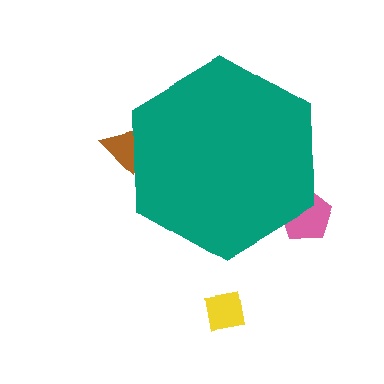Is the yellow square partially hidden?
No, the yellow square is fully visible.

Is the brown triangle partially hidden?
Yes, the brown triangle is partially hidden behind the teal hexagon.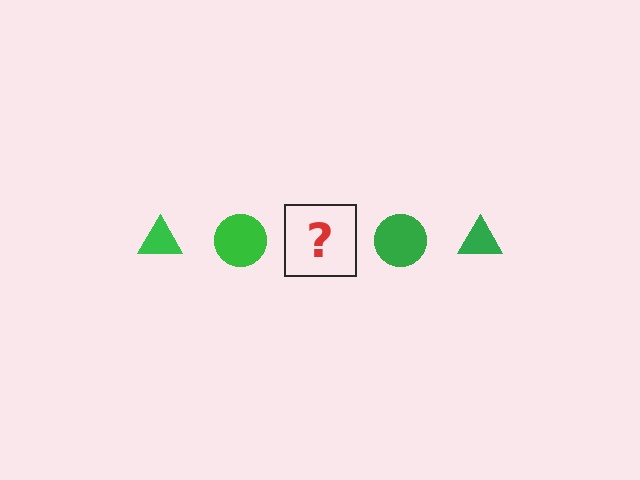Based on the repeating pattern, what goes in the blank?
The blank should be a green triangle.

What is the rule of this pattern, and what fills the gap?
The rule is that the pattern cycles through triangle, circle shapes in green. The gap should be filled with a green triangle.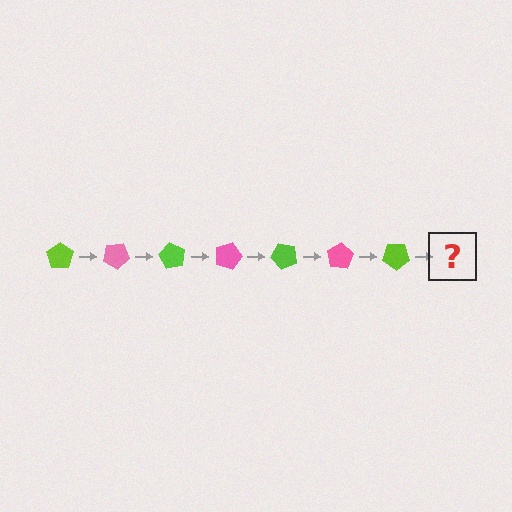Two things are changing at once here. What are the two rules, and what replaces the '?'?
The two rules are that it rotates 30 degrees each step and the color cycles through lime and pink. The '?' should be a pink pentagon, rotated 210 degrees from the start.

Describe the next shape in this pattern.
It should be a pink pentagon, rotated 210 degrees from the start.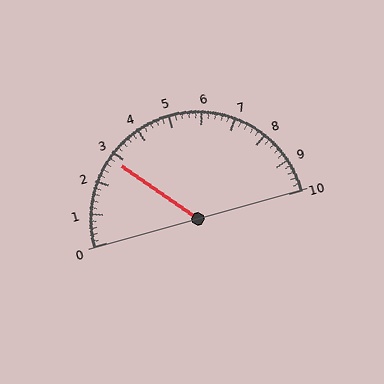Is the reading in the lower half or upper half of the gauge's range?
The reading is in the lower half of the range (0 to 10).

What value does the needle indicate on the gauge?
The needle indicates approximately 2.8.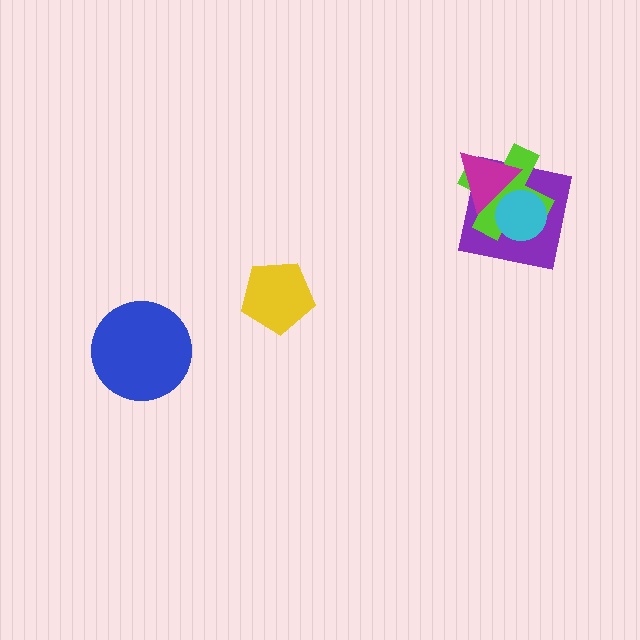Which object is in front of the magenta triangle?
The cyan circle is in front of the magenta triangle.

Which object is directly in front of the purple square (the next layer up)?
The lime cross is directly in front of the purple square.